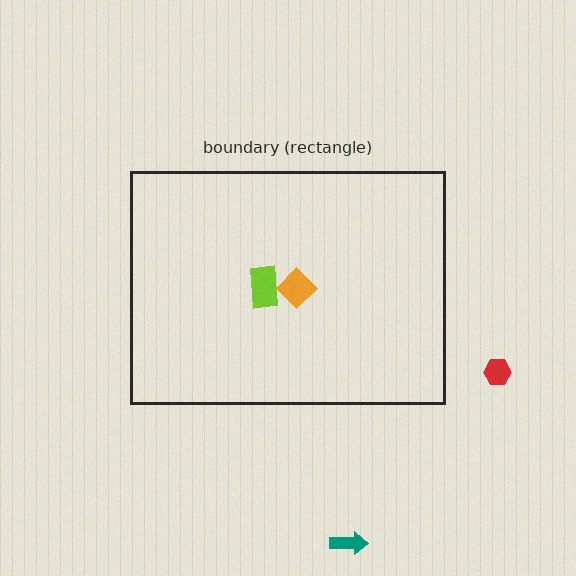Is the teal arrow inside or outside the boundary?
Outside.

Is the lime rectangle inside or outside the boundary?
Inside.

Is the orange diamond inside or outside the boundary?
Inside.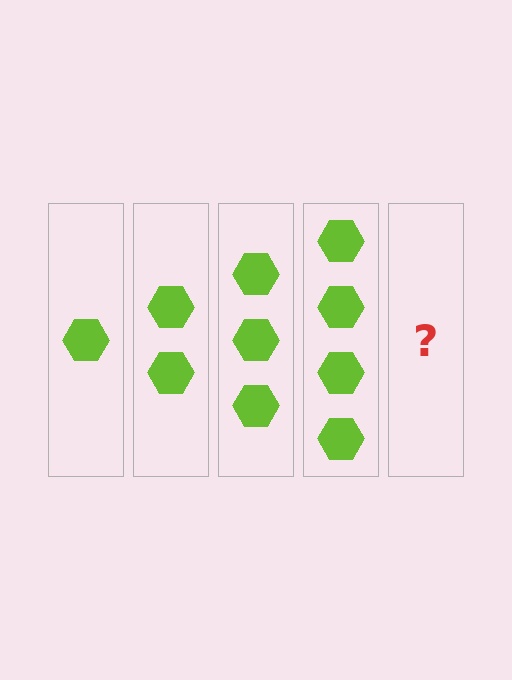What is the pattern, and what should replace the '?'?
The pattern is that each step adds one more hexagon. The '?' should be 5 hexagons.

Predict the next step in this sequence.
The next step is 5 hexagons.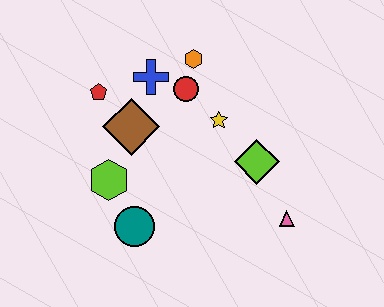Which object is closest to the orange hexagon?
The red circle is closest to the orange hexagon.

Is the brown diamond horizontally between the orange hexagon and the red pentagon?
Yes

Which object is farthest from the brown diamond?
The pink triangle is farthest from the brown diamond.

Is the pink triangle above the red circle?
No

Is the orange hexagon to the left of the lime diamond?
Yes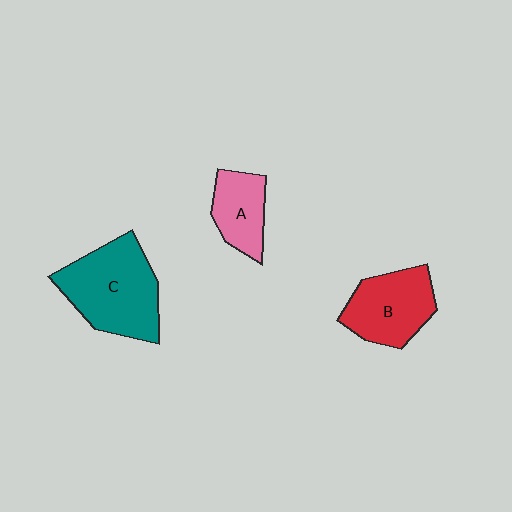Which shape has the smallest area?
Shape A (pink).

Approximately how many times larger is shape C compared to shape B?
Approximately 1.4 times.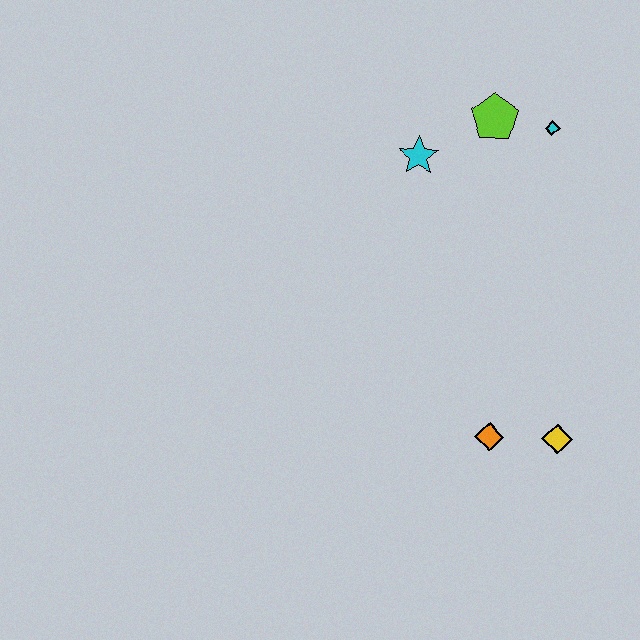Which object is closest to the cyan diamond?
The lime pentagon is closest to the cyan diamond.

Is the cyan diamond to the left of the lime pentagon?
No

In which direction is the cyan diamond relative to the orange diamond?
The cyan diamond is above the orange diamond.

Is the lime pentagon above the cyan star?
Yes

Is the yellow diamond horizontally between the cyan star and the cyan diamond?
No